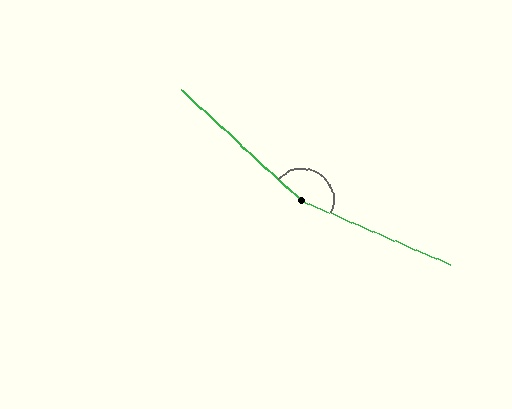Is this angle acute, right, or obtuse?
It is obtuse.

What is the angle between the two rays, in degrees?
Approximately 161 degrees.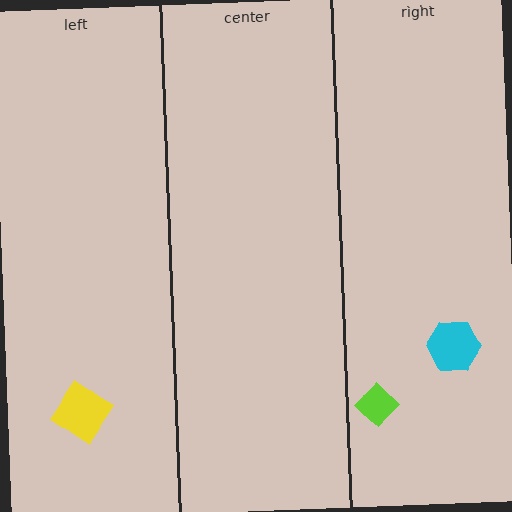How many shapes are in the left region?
1.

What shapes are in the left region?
The yellow diamond.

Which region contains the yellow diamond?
The left region.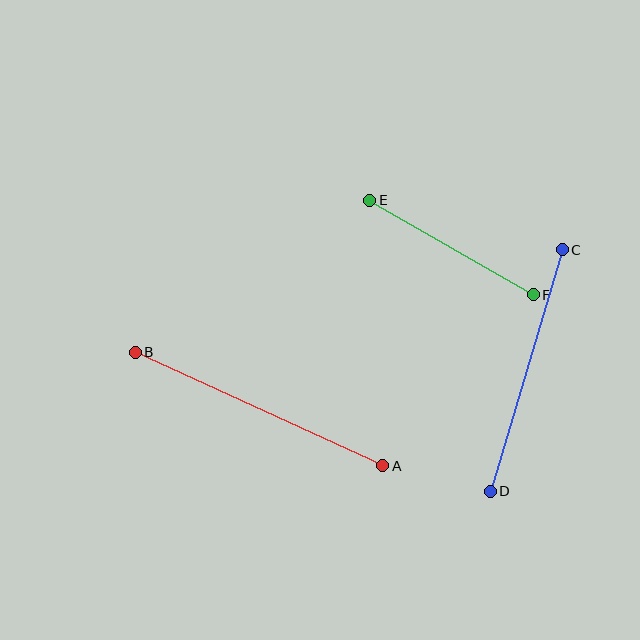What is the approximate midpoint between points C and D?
The midpoint is at approximately (526, 370) pixels.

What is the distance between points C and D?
The distance is approximately 252 pixels.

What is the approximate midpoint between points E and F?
The midpoint is at approximately (452, 248) pixels.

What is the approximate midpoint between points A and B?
The midpoint is at approximately (259, 409) pixels.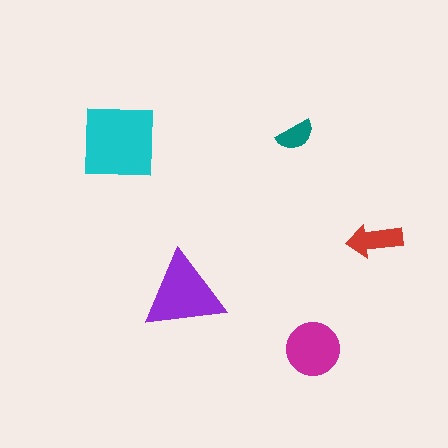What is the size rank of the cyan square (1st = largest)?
1st.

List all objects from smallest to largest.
The teal semicircle, the red arrow, the magenta circle, the purple triangle, the cyan square.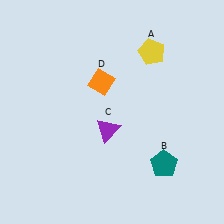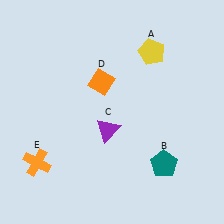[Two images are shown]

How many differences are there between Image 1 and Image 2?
There is 1 difference between the two images.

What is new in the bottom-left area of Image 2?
An orange cross (E) was added in the bottom-left area of Image 2.